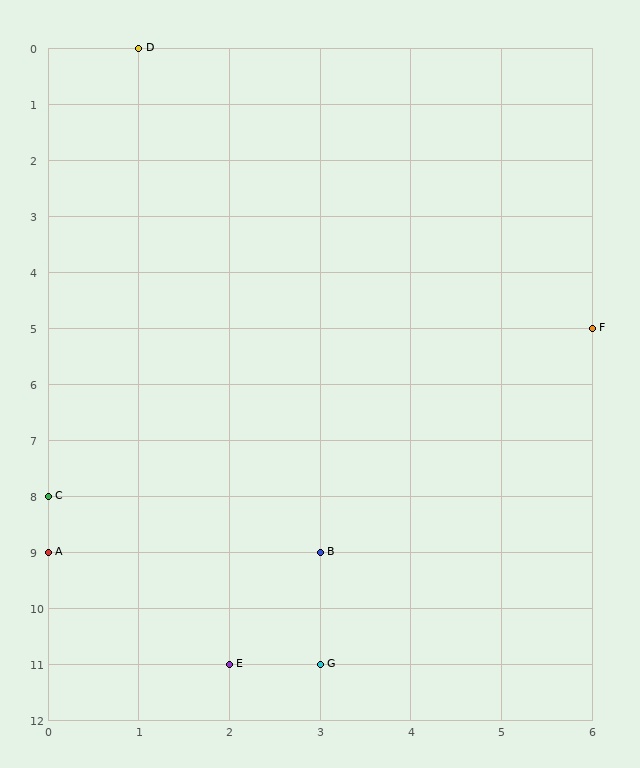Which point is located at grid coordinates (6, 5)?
Point F is at (6, 5).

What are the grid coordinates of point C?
Point C is at grid coordinates (0, 8).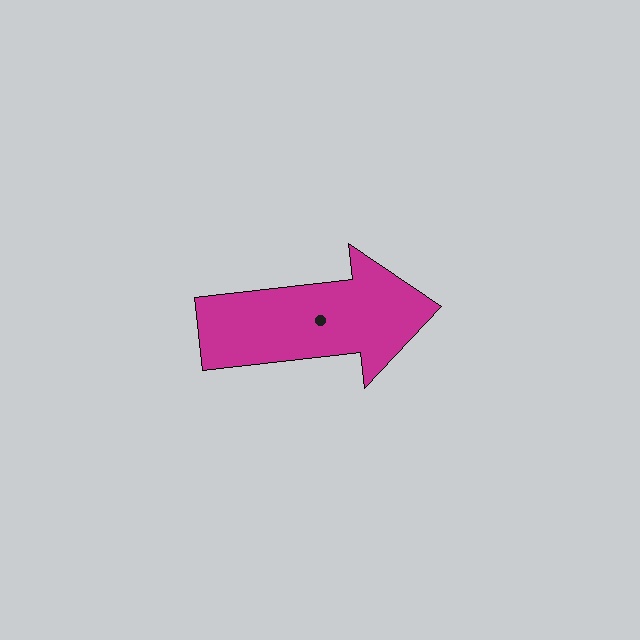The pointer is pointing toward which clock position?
Roughly 3 o'clock.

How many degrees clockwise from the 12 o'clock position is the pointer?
Approximately 84 degrees.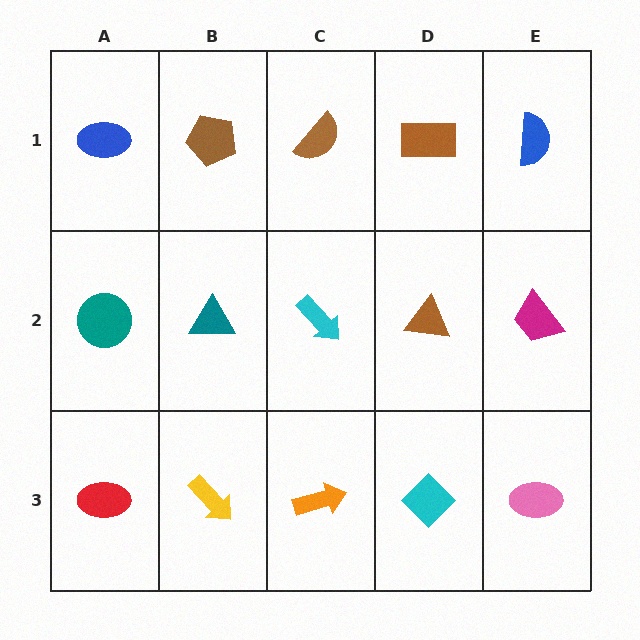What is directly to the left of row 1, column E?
A brown rectangle.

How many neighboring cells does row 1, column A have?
2.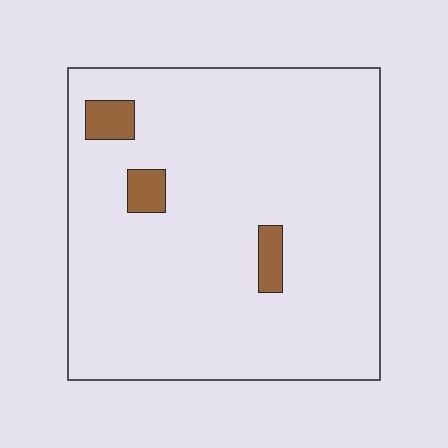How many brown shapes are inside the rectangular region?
3.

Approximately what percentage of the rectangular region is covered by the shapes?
Approximately 5%.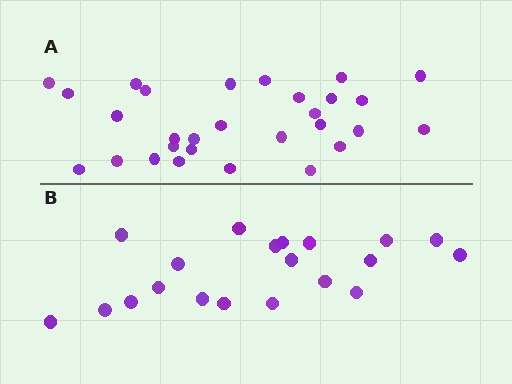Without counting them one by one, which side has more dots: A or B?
Region A (the top region) has more dots.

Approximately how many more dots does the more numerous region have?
Region A has roughly 8 or so more dots than region B.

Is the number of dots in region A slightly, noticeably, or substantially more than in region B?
Region A has substantially more. The ratio is roughly 1.4 to 1.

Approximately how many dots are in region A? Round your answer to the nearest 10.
About 30 dots. (The exact count is 29, which rounds to 30.)